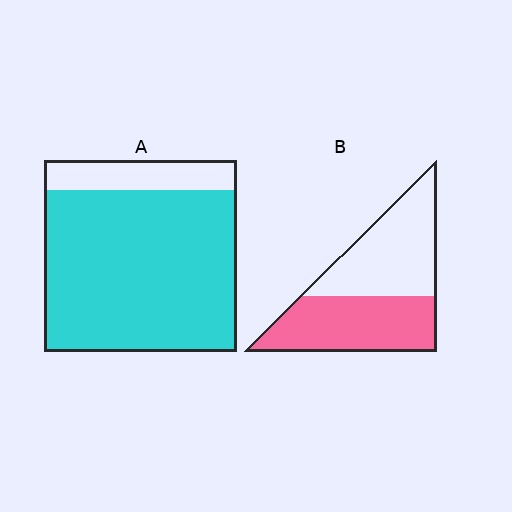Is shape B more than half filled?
Roughly half.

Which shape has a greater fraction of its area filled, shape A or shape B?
Shape A.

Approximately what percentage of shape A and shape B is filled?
A is approximately 85% and B is approximately 50%.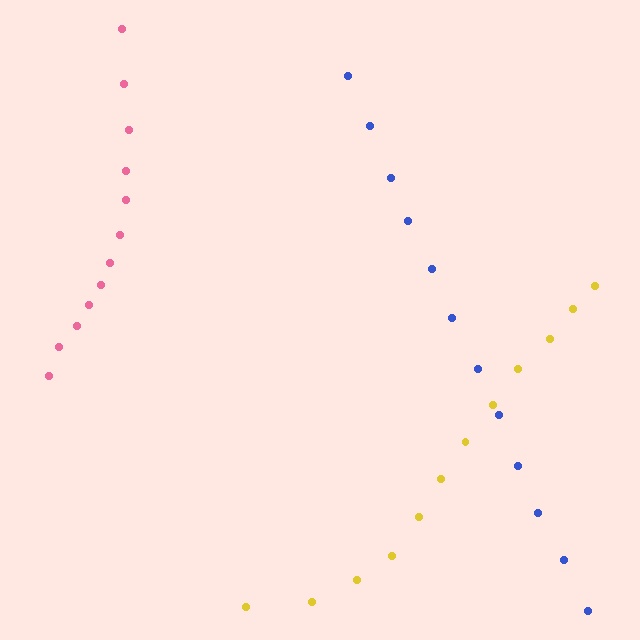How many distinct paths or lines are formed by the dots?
There are 3 distinct paths.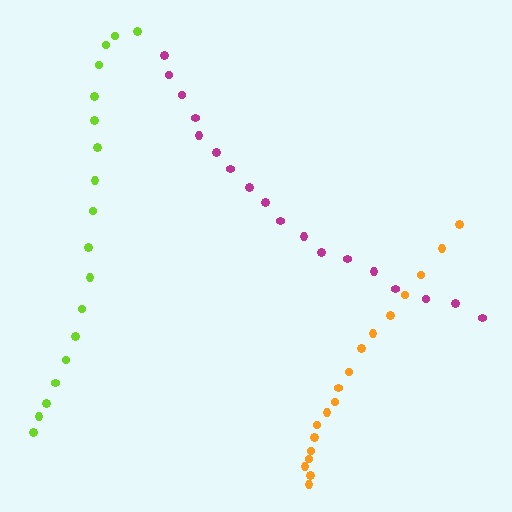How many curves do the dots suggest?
There are 3 distinct paths.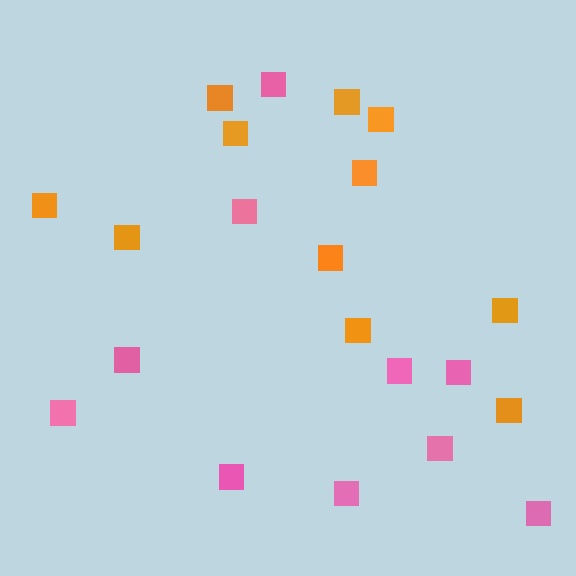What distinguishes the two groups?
There are 2 groups: one group of orange squares (11) and one group of pink squares (10).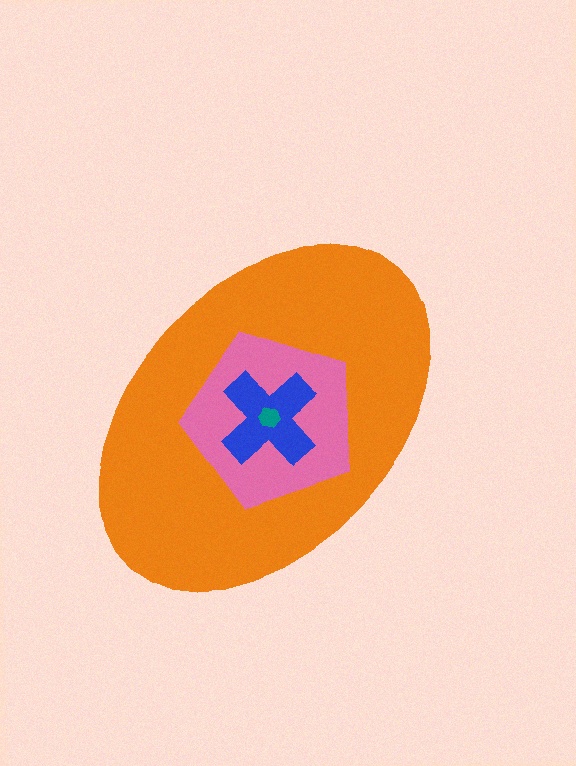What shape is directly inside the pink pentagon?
The blue cross.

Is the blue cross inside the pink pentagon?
Yes.